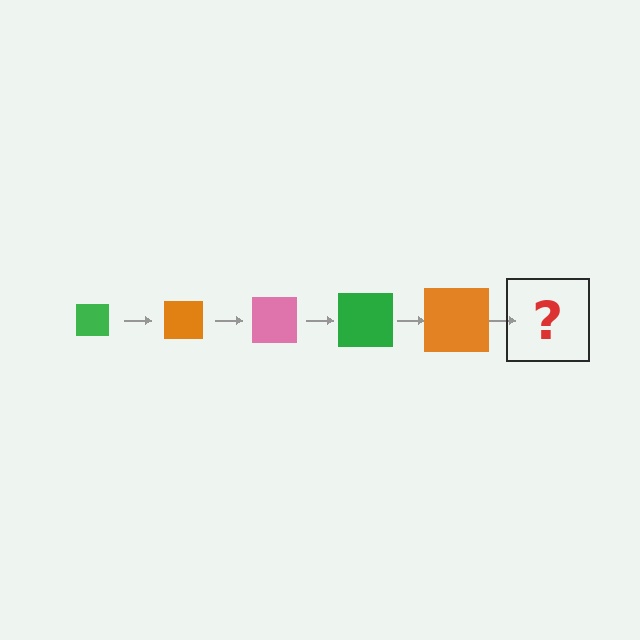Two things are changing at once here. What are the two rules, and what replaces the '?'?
The two rules are that the square grows larger each step and the color cycles through green, orange, and pink. The '?' should be a pink square, larger than the previous one.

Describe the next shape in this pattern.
It should be a pink square, larger than the previous one.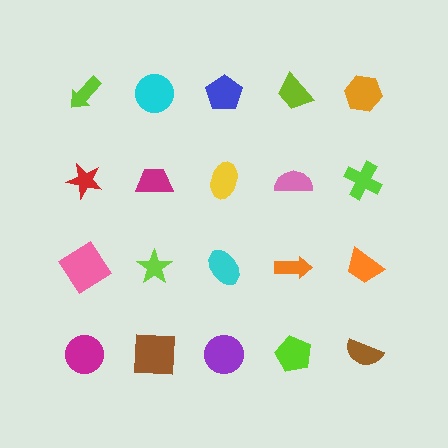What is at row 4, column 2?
A brown square.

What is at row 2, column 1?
A red star.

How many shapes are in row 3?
5 shapes.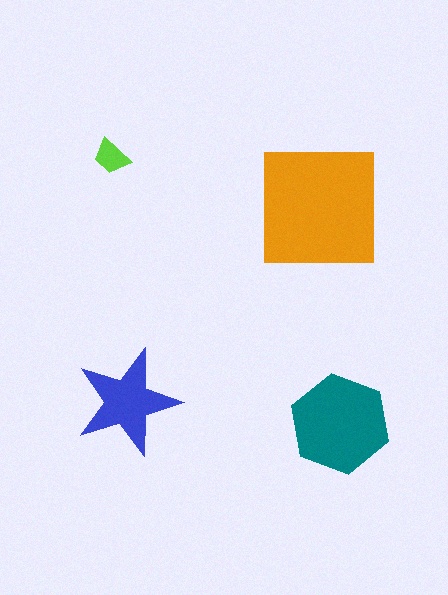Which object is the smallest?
The lime trapezoid.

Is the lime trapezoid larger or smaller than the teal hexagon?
Smaller.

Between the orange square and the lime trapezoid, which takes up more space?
The orange square.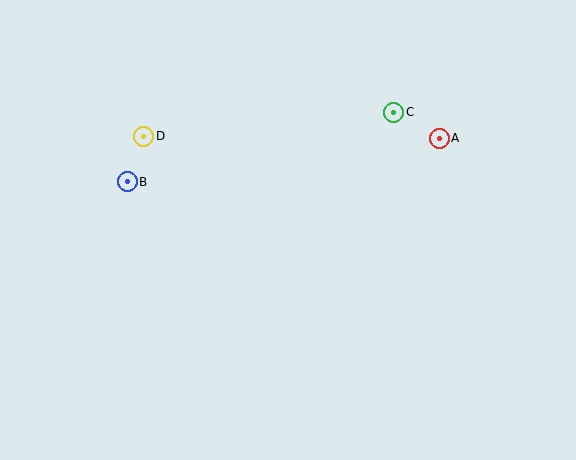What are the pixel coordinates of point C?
Point C is at (394, 112).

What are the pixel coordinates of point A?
Point A is at (439, 138).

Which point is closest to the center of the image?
Point C at (394, 112) is closest to the center.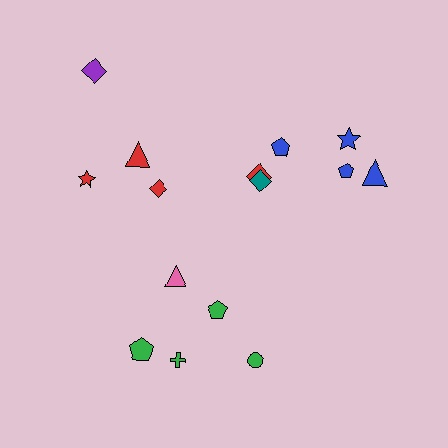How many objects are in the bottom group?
There are 5 objects.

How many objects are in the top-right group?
There are 6 objects.